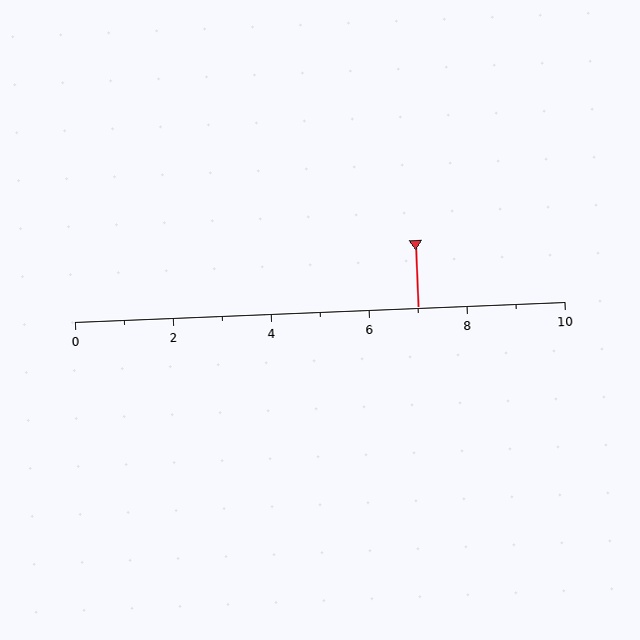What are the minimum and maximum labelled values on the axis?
The axis runs from 0 to 10.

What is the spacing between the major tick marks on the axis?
The major ticks are spaced 2 apart.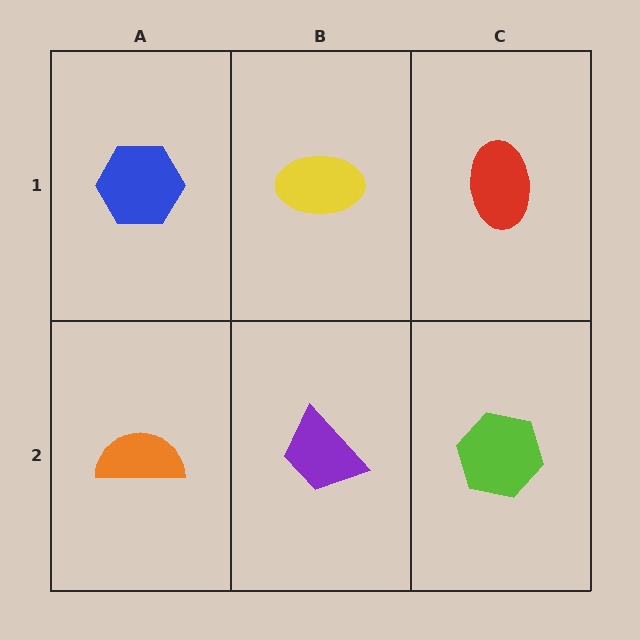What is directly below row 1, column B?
A purple trapezoid.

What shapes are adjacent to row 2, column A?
A blue hexagon (row 1, column A), a purple trapezoid (row 2, column B).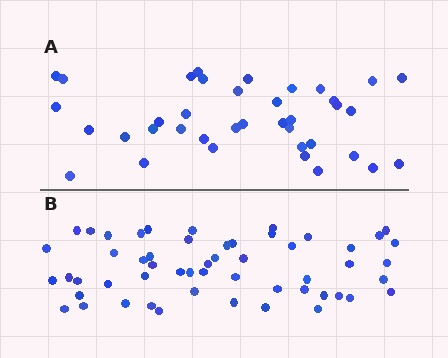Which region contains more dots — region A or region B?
Region B (the bottom region) has more dots.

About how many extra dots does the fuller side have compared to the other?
Region B has approximately 15 more dots than region A.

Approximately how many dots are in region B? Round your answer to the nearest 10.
About 50 dots. (The exact count is 54, which rounds to 50.)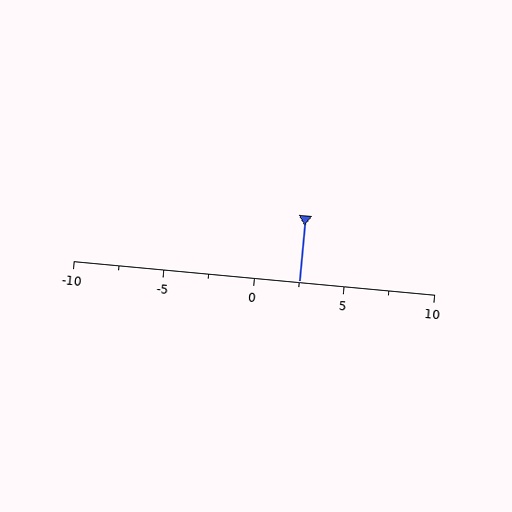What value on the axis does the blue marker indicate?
The marker indicates approximately 2.5.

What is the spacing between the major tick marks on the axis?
The major ticks are spaced 5 apart.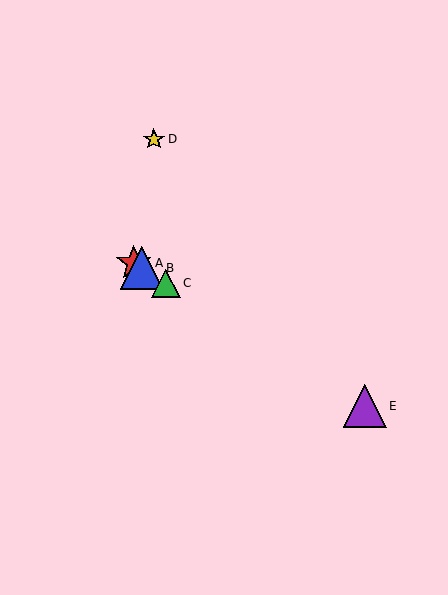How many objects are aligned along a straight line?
4 objects (A, B, C, E) are aligned along a straight line.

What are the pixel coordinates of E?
Object E is at (365, 406).